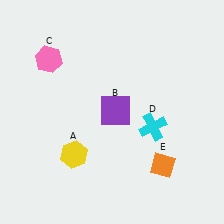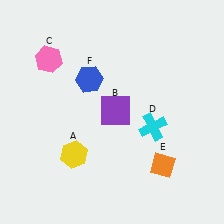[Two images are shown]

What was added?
A blue hexagon (F) was added in Image 2.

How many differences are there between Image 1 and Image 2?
There is 1 difference between the two images.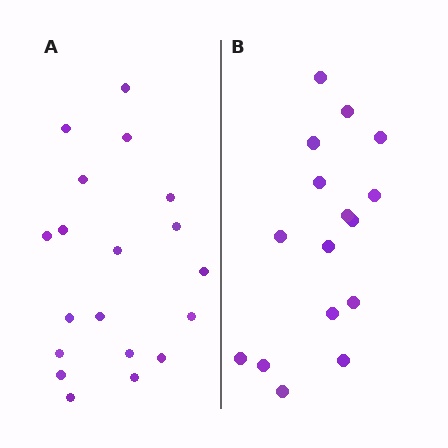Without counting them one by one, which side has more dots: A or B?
Region A (the left region) has more dots.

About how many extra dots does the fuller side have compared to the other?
Region A has just a few more — roughly 2 or 3 more dots than region B.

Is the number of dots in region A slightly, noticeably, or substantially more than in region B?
Region A has only slightly more — the two regions are fairly close. The ratio is roughly 1.2 to 1.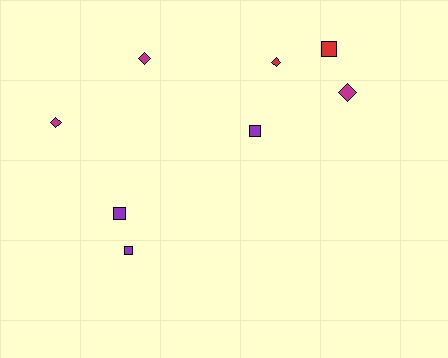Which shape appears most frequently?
Diamond, with 4 objects.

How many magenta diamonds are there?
There are 3 magenta diamonds.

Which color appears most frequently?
Magenta, with 3 objects.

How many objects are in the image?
There are 8 objects.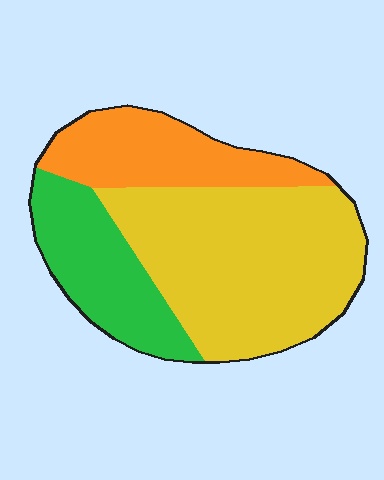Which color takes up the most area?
Yellow, at roughly 55%.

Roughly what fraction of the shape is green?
Green covers about 25% of the shape.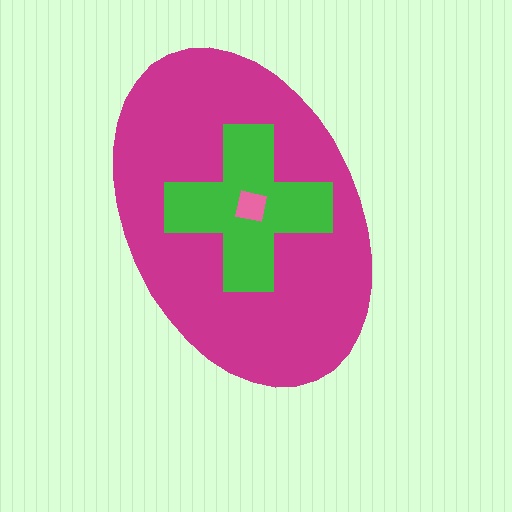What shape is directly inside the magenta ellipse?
The green cross.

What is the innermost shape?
The pink square.